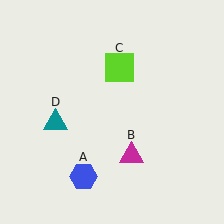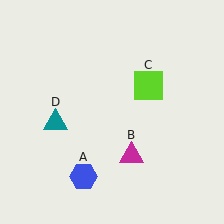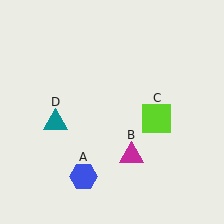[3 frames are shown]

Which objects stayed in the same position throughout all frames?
Blue hexagon (object A) and magenta triangle (object B) and teal triangle (object D) remained stationary.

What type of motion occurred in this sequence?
The lime square (object C) rotated clockwise around the center of the scene.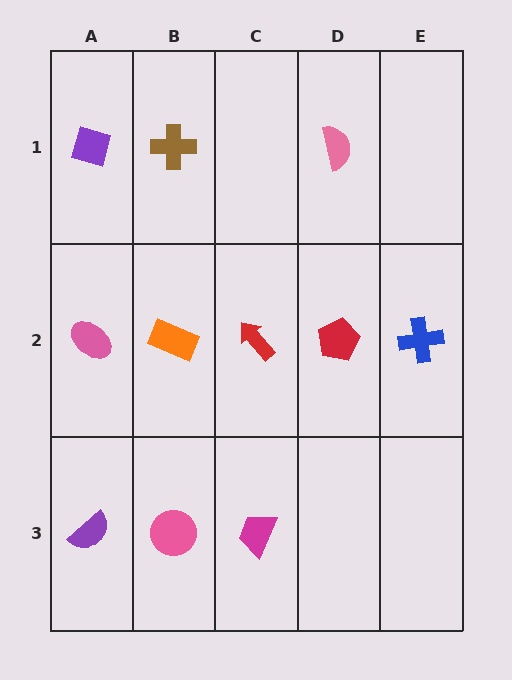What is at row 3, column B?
A pink circle.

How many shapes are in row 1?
3 shapes.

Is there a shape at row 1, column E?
No, that cell is empty.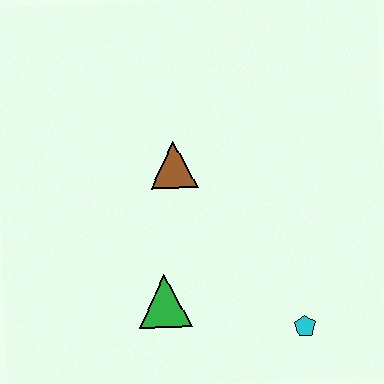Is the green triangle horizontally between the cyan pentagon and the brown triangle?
No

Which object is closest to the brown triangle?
The green triangle is closest to the brown triangle.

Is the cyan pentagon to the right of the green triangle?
Yes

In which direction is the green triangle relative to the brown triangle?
The green triangle is below the brown triangle.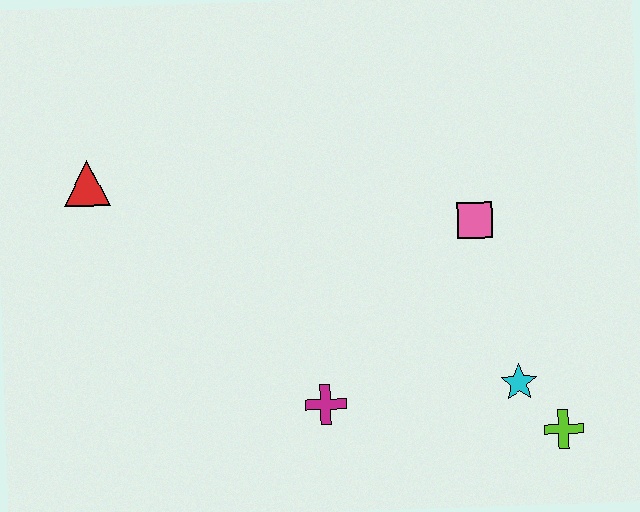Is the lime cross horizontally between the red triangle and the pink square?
No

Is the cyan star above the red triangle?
No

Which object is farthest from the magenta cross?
The red triangle is farthest from the magenta cross.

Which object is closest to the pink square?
The cyan star is closest to the pink square.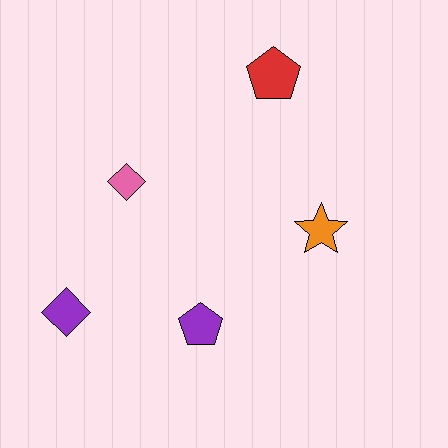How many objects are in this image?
There are 5 objects.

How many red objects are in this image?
There is 1 red object.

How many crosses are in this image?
There are no crosses.